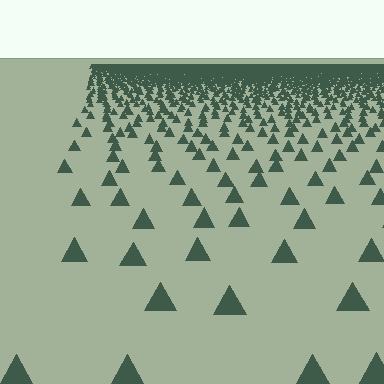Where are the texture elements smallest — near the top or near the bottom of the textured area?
Near the top.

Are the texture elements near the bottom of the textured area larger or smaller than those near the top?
Larger. Near the bottom, elements are closer to the viewer and appear at a bigger on-screen size.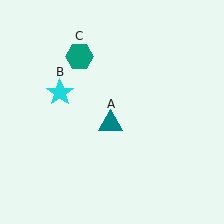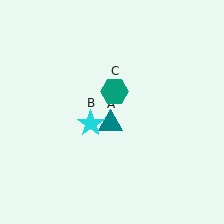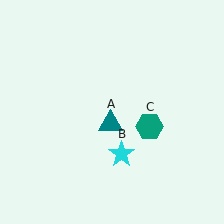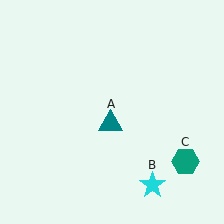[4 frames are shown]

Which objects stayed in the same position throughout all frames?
Teal triangle (object A) remained stationary.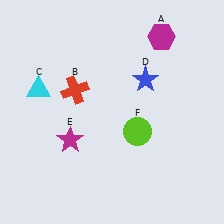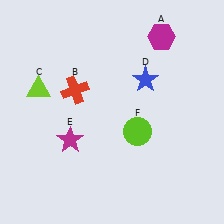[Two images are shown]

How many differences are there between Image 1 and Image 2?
There is 1 difference between the two images.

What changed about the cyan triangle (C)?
In Image 1, C is cyan. In Image 2, it changed to lime.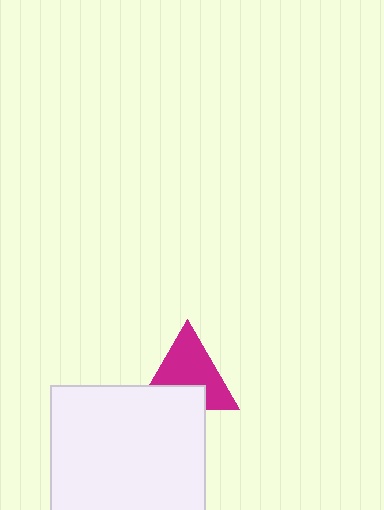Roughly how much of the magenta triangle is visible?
Most of it is visible (roughly 68%).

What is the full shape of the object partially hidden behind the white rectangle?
The partially hidden object is a magenta triangle.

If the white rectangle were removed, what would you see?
You would see the complete magenta triangle.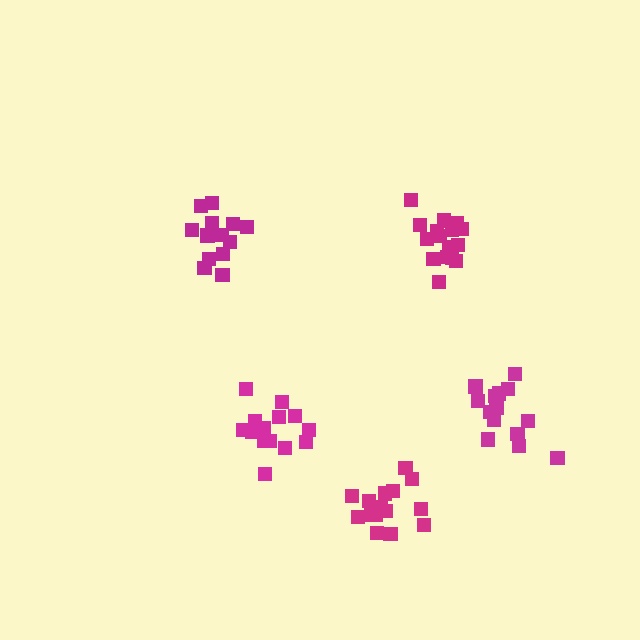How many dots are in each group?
Group 1: 13 dots, Group 2: 16 dots, Group 3: 15 dots, Group 4: 14 dots, Group 5: 14 dots (72 total).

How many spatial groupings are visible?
There are 5 spatial groupings.